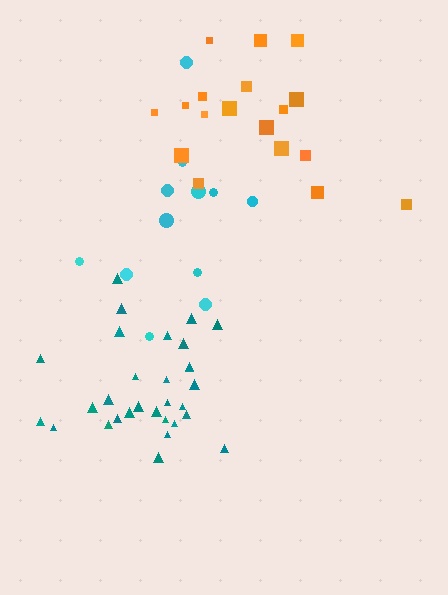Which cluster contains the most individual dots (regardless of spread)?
Teal (30).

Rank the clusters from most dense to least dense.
teal, orange, cyan.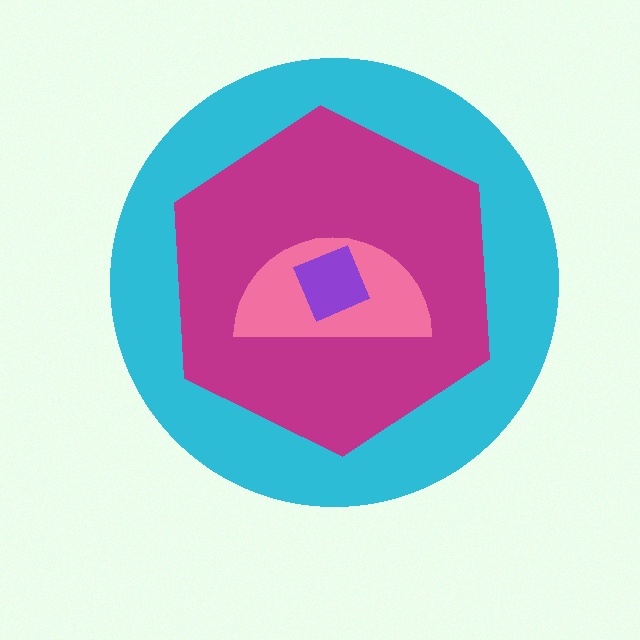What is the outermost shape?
The cyan circle.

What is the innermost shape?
The purple square.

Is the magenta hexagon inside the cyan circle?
Yes.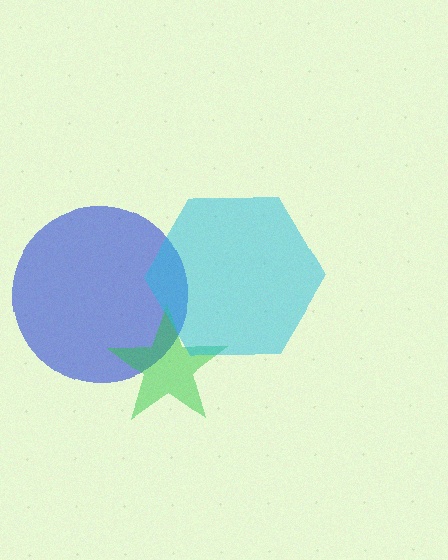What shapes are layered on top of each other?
The layered shapes are: a blue circle, a green star, a cyan hexagon.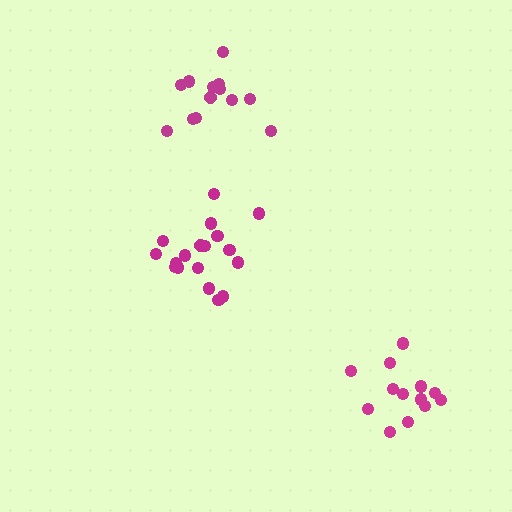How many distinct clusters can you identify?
There are 3 distinct clusters.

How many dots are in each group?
Group 1: 13 dots, Group 2: 18 dots, Group 3: 13 dots (44 total).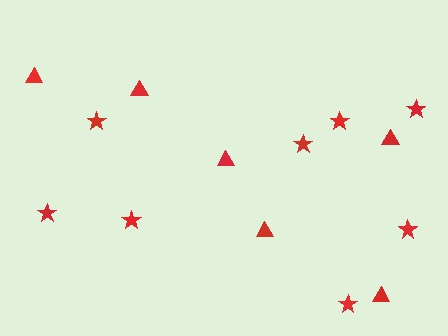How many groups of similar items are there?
There are 2 groups: one group of triangles (6) and one group of stars (8).